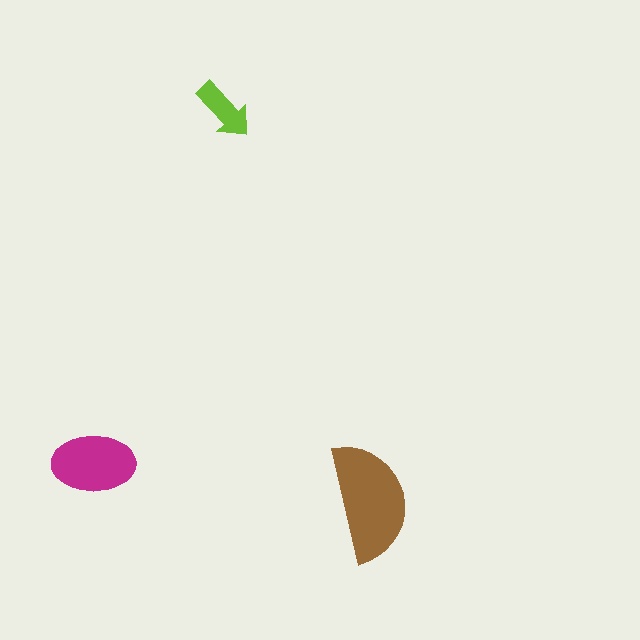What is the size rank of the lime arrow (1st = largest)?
3rd.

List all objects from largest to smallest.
The brown semicircle, the magenta ellipse, the lime arrow.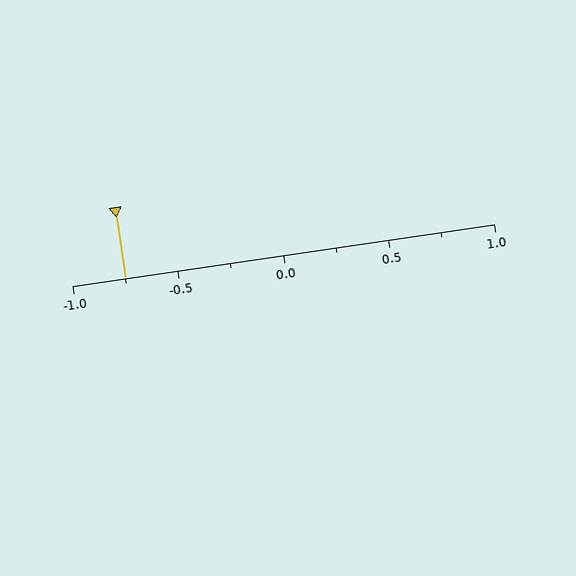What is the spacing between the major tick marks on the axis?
The major ticks are spaced 0.5 apart.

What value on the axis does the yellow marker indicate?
The marker indicates approximately -0.75.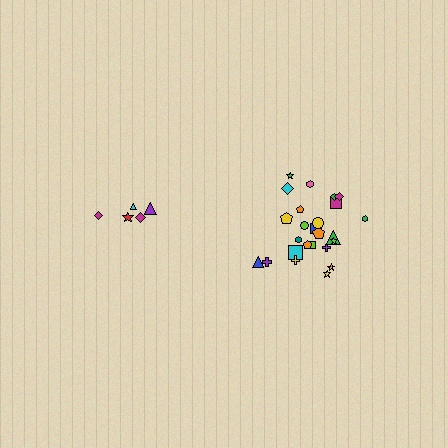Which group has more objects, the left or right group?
The right group.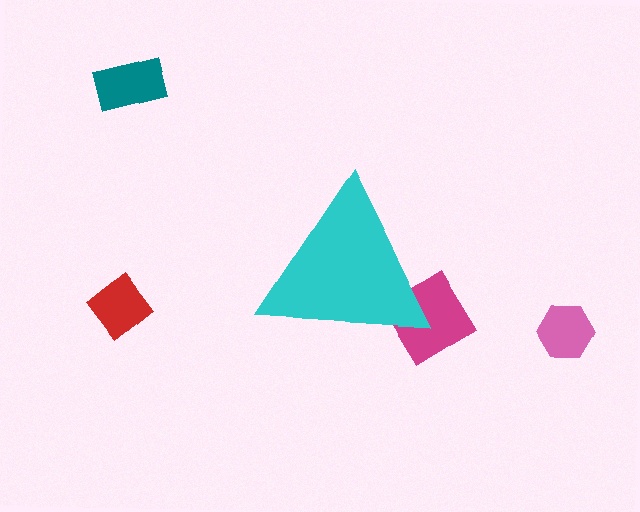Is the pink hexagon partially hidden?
No, the pink hexagon is fully visible.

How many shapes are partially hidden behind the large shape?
1 shape is partially hidden.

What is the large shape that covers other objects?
A cyan triangle.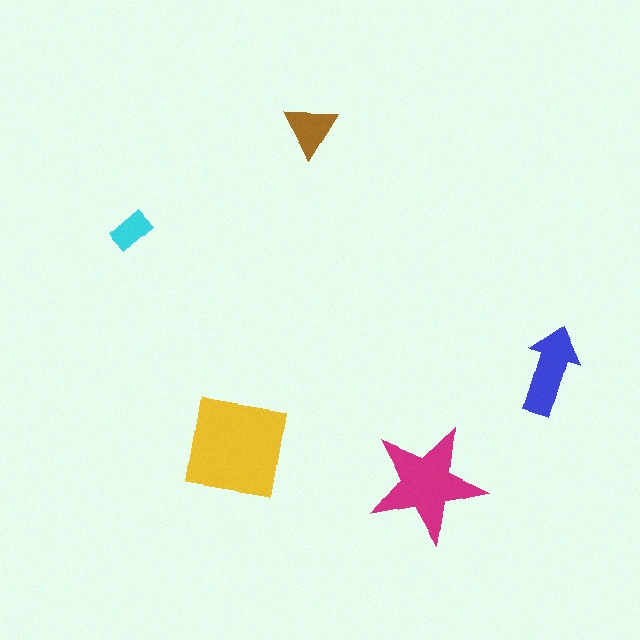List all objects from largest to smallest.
The yellow square, the magenta star, the blue arrow, the brown triangle, the cyan rectangle.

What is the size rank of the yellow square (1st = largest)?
1st.